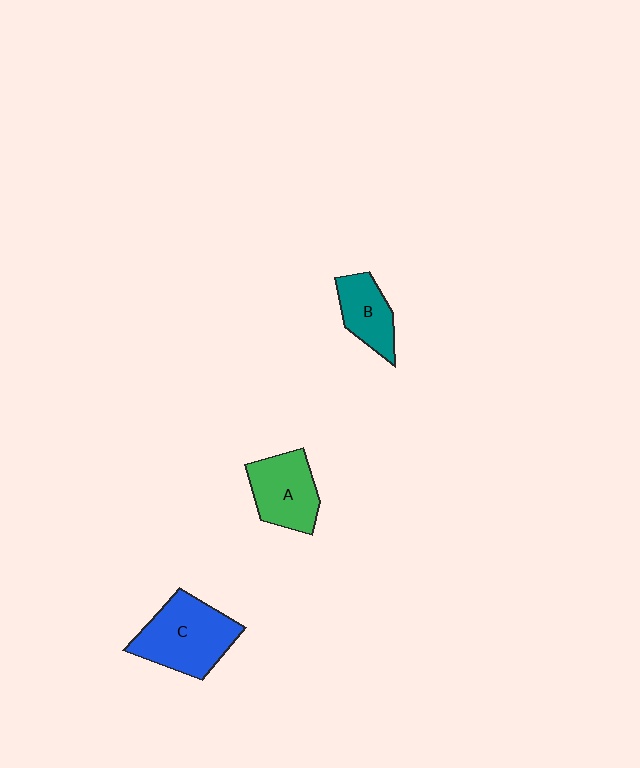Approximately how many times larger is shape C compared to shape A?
Approximately 1.3 times.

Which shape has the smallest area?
Shape B (teal).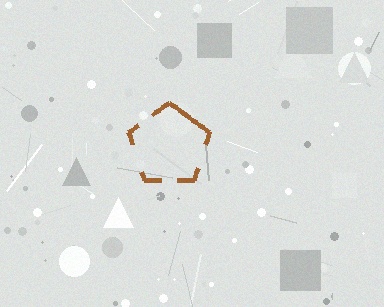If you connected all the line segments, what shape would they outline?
They would outline a pentagon.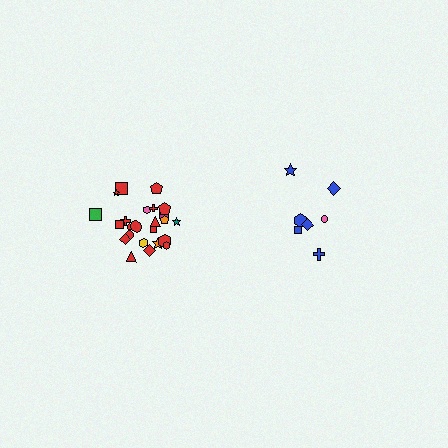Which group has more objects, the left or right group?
The left group.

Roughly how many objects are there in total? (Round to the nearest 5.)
Roughly 30 objects in total.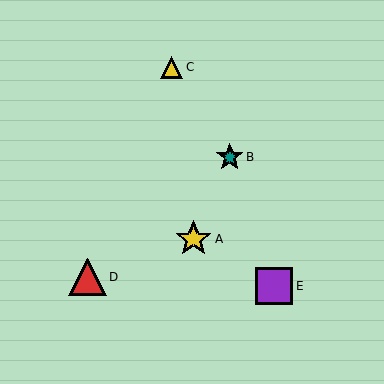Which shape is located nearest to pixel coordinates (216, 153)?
The teal star (labeled B) at (230, 157) is nearest to that location.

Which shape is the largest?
The red triangle (labeled D) is the largest.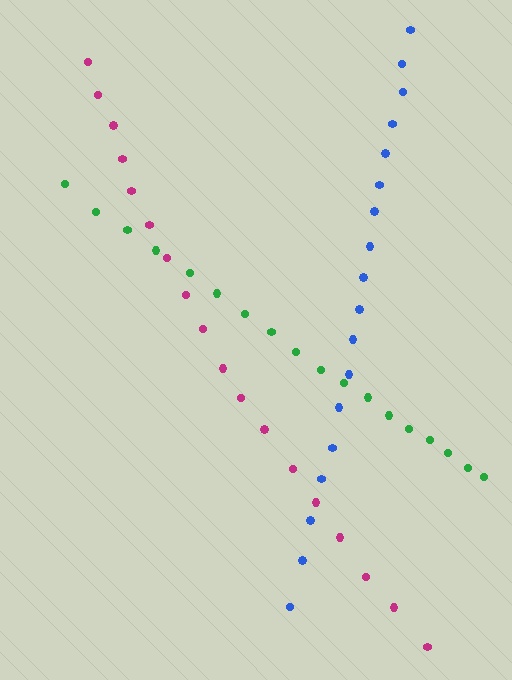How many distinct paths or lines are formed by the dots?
There are 3 distinct paths.